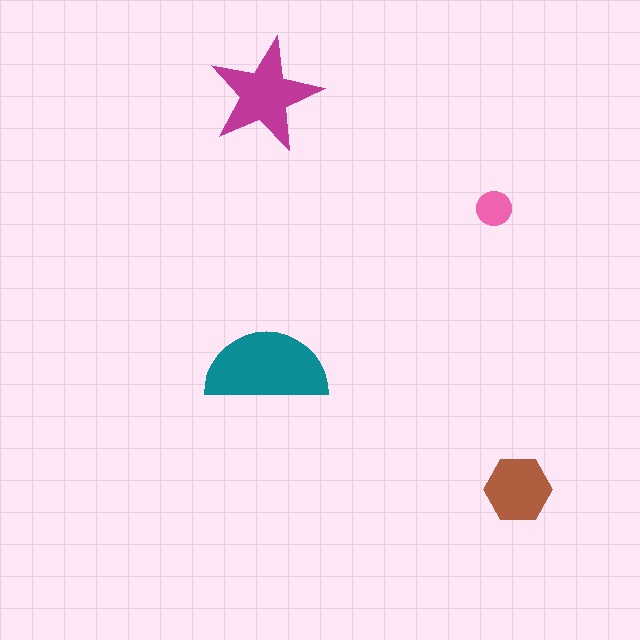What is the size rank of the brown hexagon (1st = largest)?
3rd.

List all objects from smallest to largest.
The pink circle, the brown hexagon, the magenta star, the teal semicircle.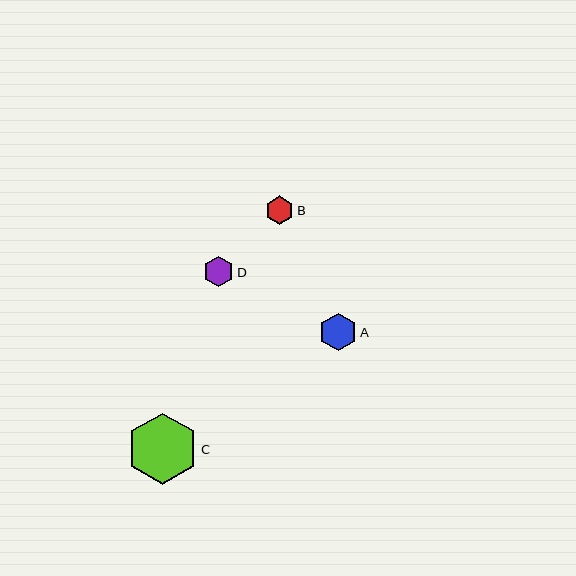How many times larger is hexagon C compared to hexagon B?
Hexagon C is approximately 2.5 times the size of hexagon B.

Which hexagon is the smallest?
Hexagon B is the smallest with a size of approximately 28 pixels.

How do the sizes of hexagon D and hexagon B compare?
Hexagon D and hexagon B are approximately the same size.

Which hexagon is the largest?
Hexagon C is the largest with a size of approximately 71 pixels.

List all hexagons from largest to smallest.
From largest to smallest: C, A, D, B.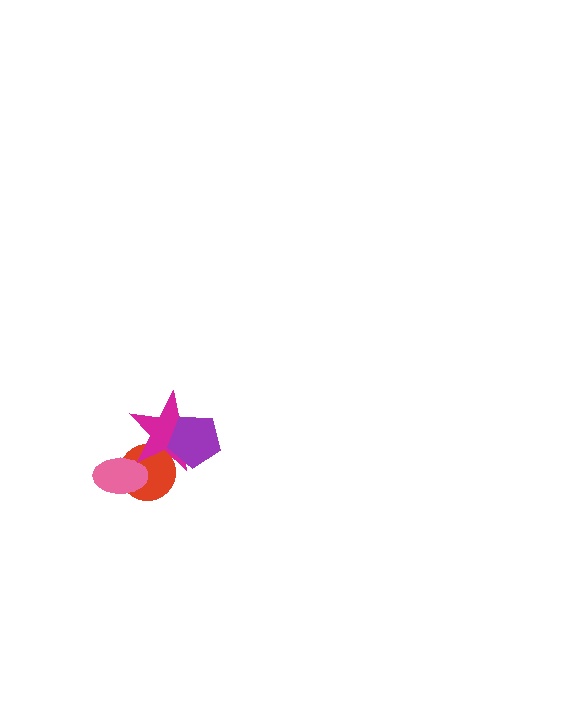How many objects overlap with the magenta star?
2 objects overlap with the magenta star.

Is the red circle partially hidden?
Yes, it is partially covered by another shape.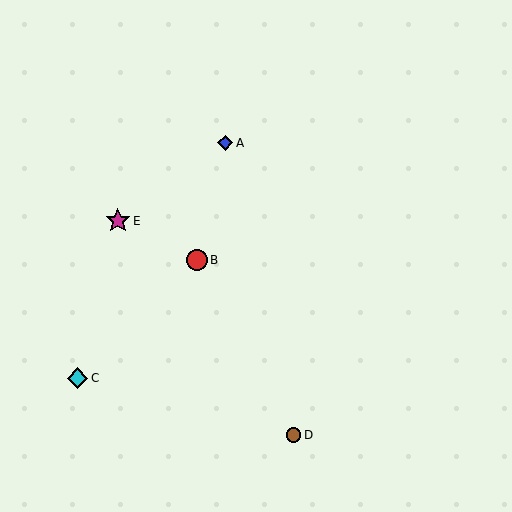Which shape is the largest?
The magenta star (labeled E) is the largest.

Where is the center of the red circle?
The center of the red circle is at (197, 260).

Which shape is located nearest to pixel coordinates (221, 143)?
The blue diamond (labeled A) at (225, 143) is nearest to that location.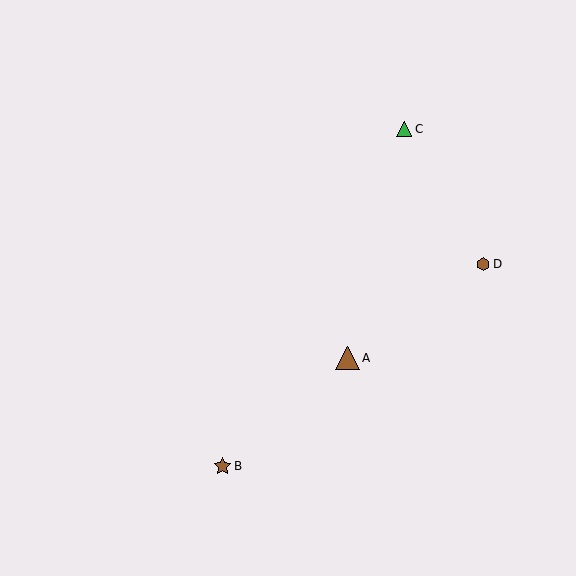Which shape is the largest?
The brown triangle (labeled A) is the largest.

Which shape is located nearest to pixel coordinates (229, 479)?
The brown star (labeled B) at (223, 466) is nearest to that location.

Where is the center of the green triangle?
The center of the green triangle is at (404, 129).